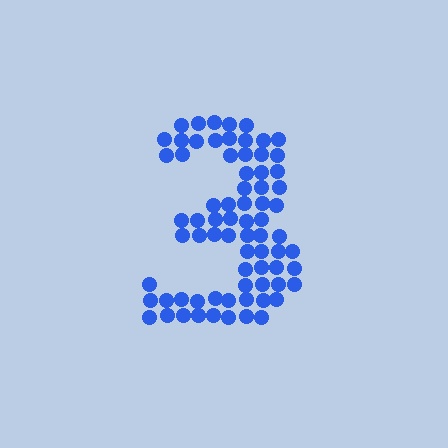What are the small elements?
The small elements are circles.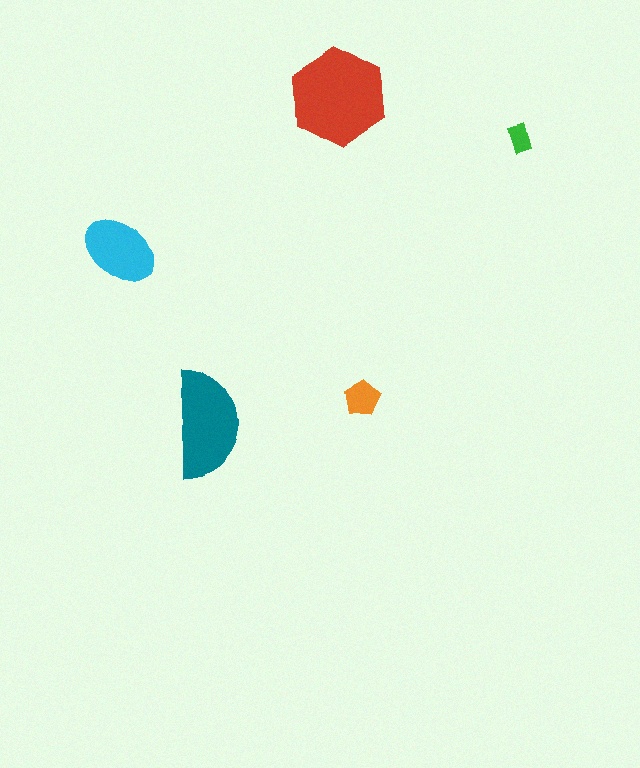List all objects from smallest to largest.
The green rectangle, the orange pentagon, the cyan ellipse, the teal semicircle, the red hexagon.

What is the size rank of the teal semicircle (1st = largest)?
2nd.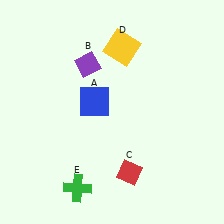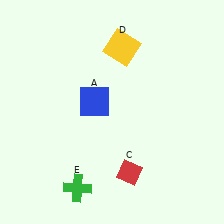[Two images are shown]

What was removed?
The purple diamond (B) was removed in Image 2.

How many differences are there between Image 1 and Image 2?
There is 1 difference between the two images.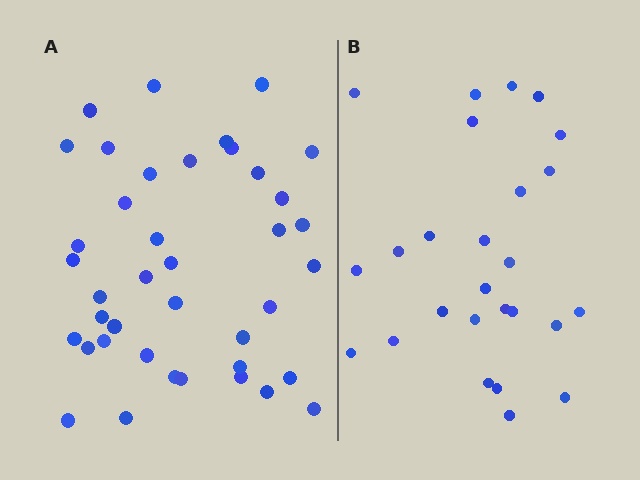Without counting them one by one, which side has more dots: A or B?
Region A (the left region) has more dots.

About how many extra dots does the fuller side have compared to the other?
Region A has approximately 15 more dots than region B.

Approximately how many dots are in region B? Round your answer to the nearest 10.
About 30 dots. (The exact count is 26, which rounds to 30.)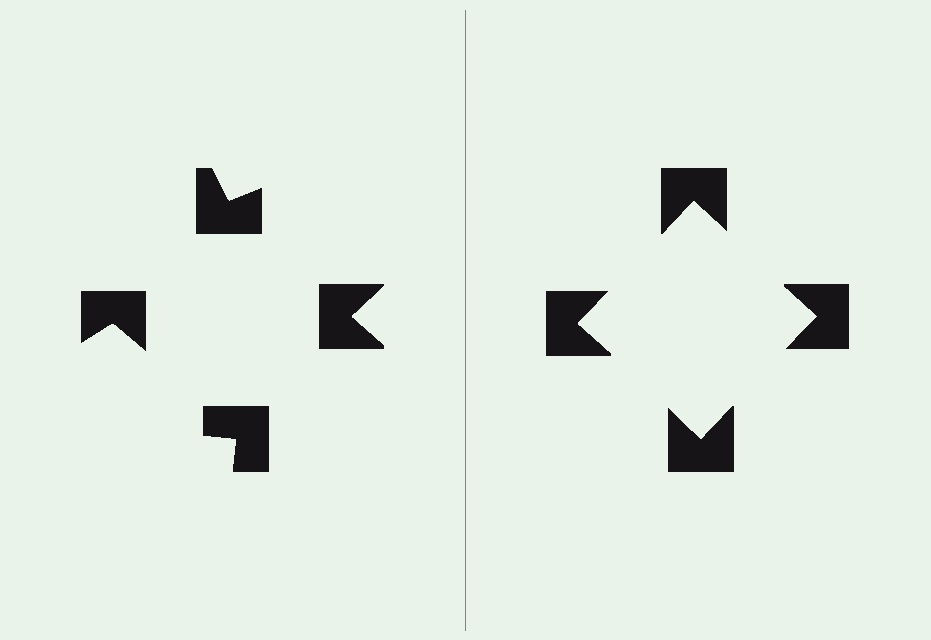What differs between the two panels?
The notched squares are positioned identically on both sides; only the wedge orientations differ. On the right they align to a square; on the left they are misaligned.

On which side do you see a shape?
An illusory square appears on the right side. On the left side the wedge cuts are rotated, so no coherent shape forms.